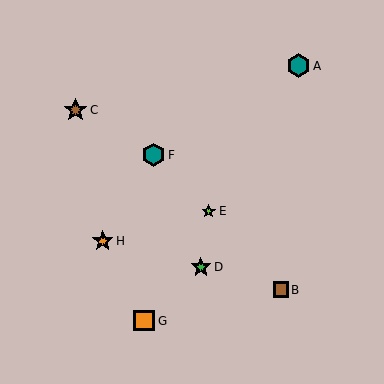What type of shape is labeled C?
Shape C is a brown star.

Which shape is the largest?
The teal hexagon (labeled A) is the largest.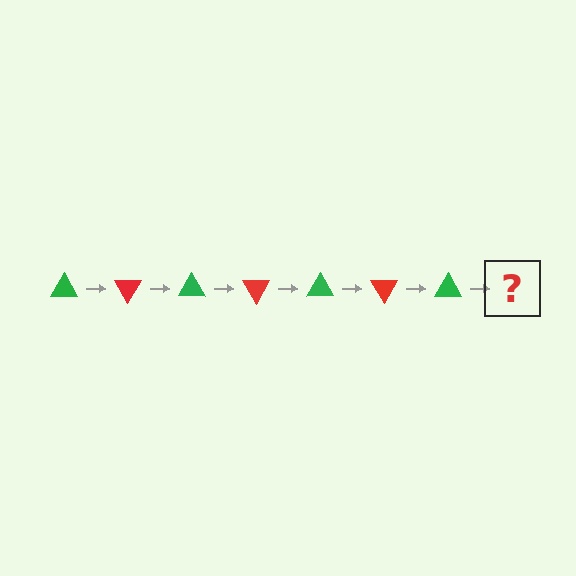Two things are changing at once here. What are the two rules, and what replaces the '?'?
The two rules are that it rotates 60 degrees each step and the color cycles through green and red. The '?' should be a red triangle, rotated 420 degrees from the start.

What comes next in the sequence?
The next element should be a red triangle, rotated 420 degrees from the start.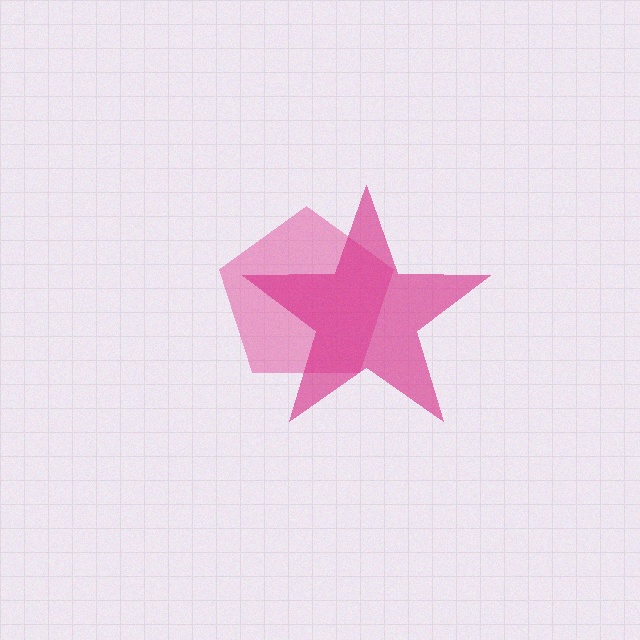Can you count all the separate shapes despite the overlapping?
Yes, there are 2 separate shapes.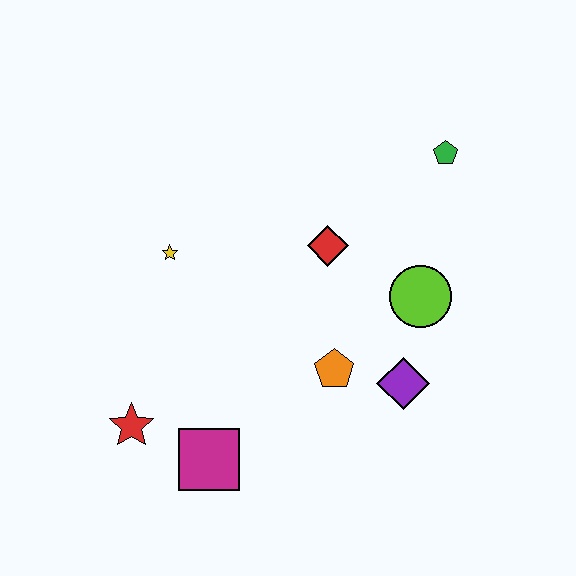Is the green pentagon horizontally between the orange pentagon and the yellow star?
No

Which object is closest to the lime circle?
The purple diamond is closest to the lime circle.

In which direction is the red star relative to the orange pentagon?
The red star is to the left of the orange pentagon.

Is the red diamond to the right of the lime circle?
No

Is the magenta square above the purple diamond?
No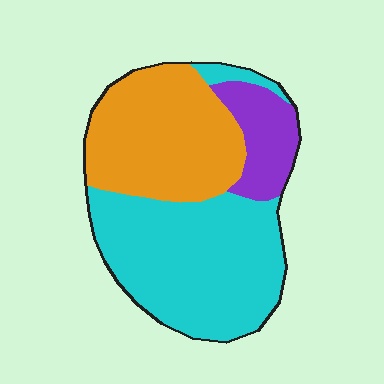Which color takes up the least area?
Purple, at roughly 15%.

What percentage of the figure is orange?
Orange covers roughly 35% of the figure.